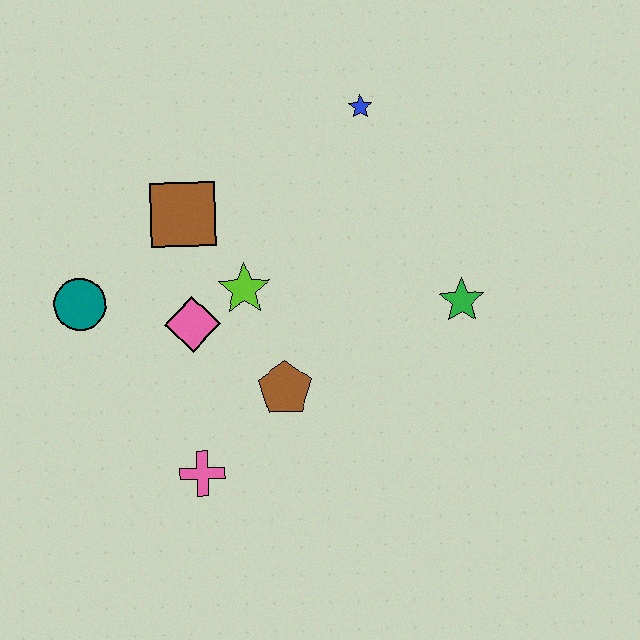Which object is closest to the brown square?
The lime star is closest to the brown square.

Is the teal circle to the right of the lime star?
No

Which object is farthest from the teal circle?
The green star is farthest from the teal circle.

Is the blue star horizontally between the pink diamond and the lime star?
No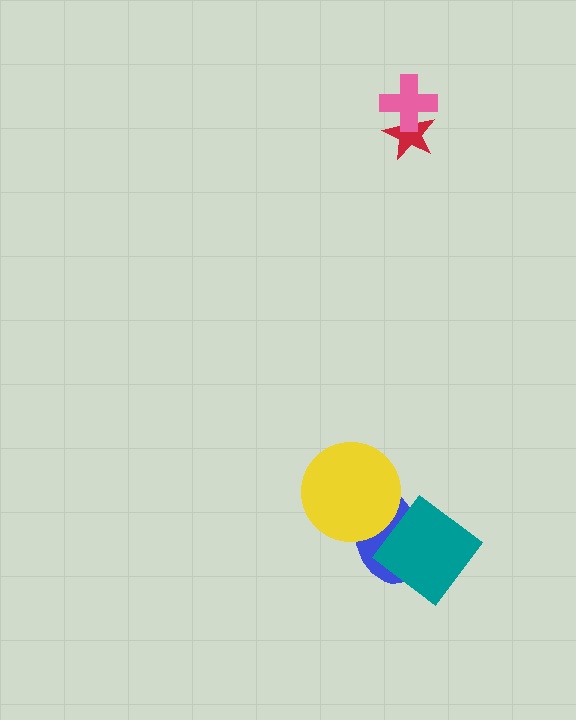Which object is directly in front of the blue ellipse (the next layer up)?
The teal diamond is directly in front of the blue ellipse.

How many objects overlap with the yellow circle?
1 object overlaps with the yellow circle.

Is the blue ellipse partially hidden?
Yes, it is partially covered by another shape.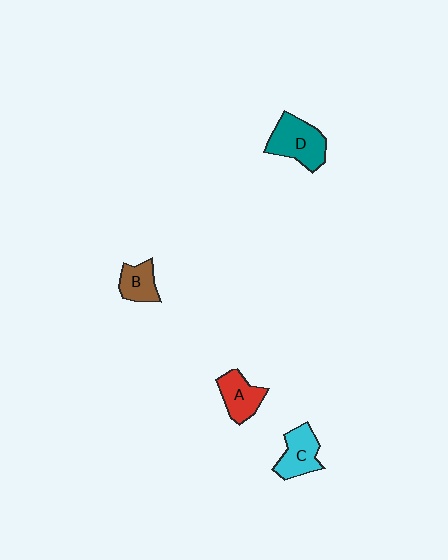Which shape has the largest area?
Shape D (teal).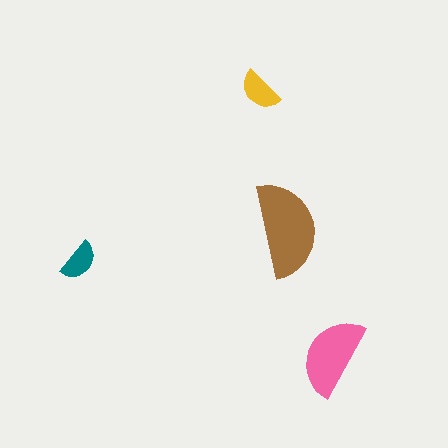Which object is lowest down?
The pink semicircle is bottommost.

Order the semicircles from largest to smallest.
the brown one, the pink one, the yellow one, the teal one.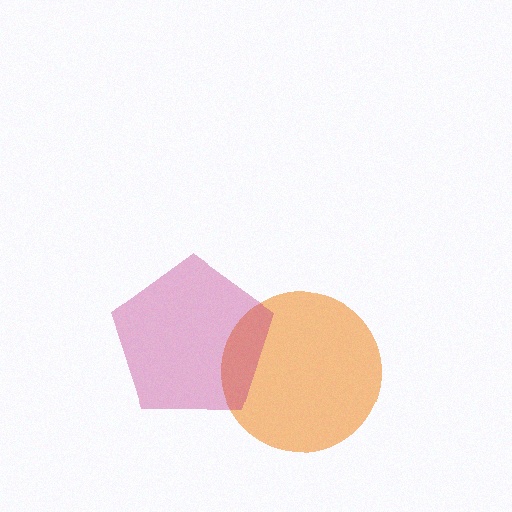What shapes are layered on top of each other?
The layered shapes are: an orange circle, a magenta pentagon.